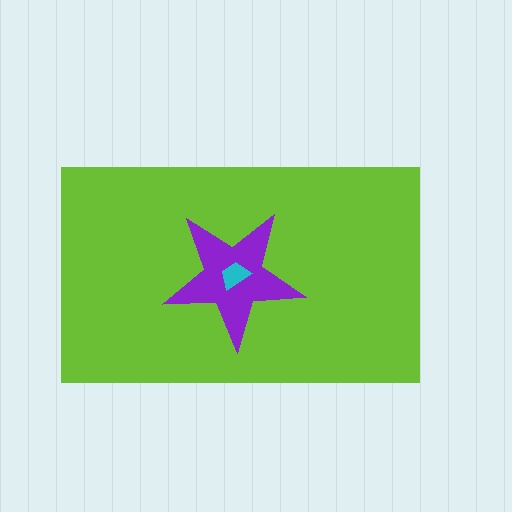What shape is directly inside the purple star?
The cyan trapezoid.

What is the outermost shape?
The lime rectangle.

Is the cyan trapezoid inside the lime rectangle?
Yes.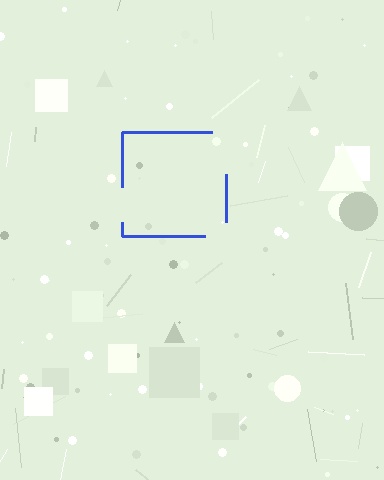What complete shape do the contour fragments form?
The contour fragments form a square.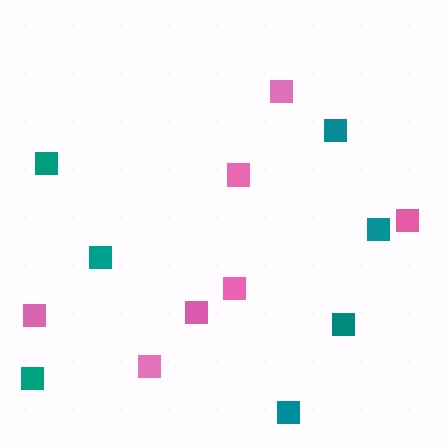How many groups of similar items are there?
There are 2 groups: one group of pink squares (7) and one group of teal squares (7).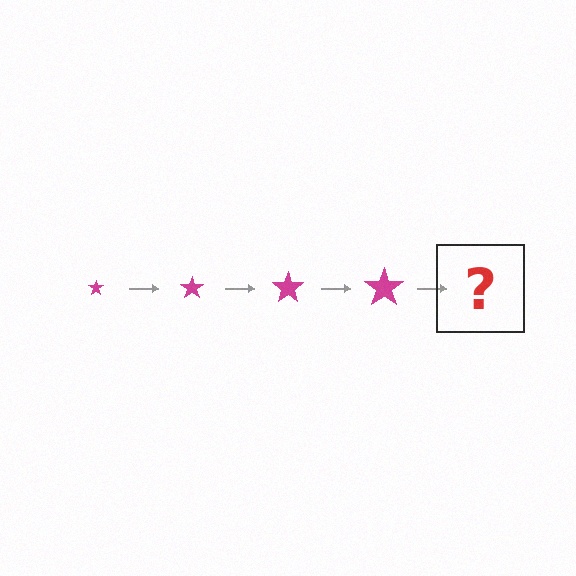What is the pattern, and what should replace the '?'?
The pattern is that the star gets progressively larger each step. The '?' should be a magenta star, larger than the previous one.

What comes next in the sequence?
The next element should be a magenta star, larger than the previous one.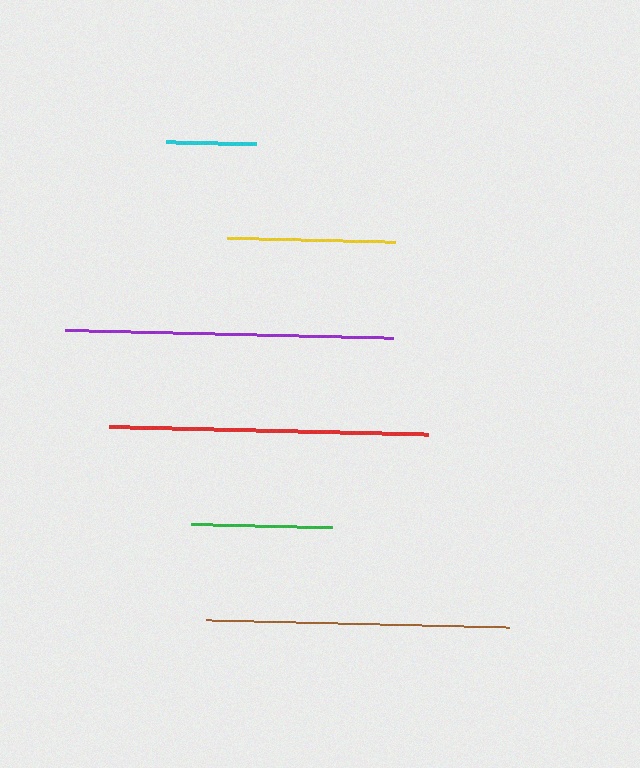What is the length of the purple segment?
The purple segment is approximately 328 pixels long.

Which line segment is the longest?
The purple line is the longest at approximately 328 pixels.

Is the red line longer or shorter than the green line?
The red line is longer than the green line.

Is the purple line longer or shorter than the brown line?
The purple line is longer than the brown line.